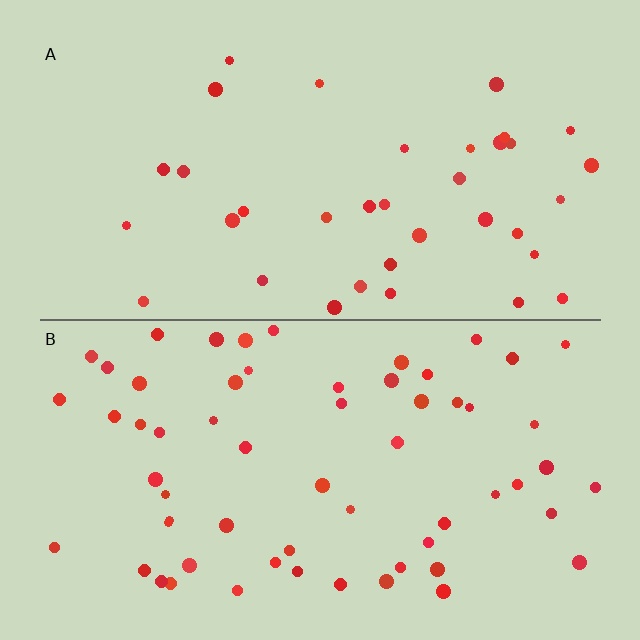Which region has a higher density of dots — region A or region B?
B (the bottom).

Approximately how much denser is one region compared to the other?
Approximately 1.7× — region B over region A.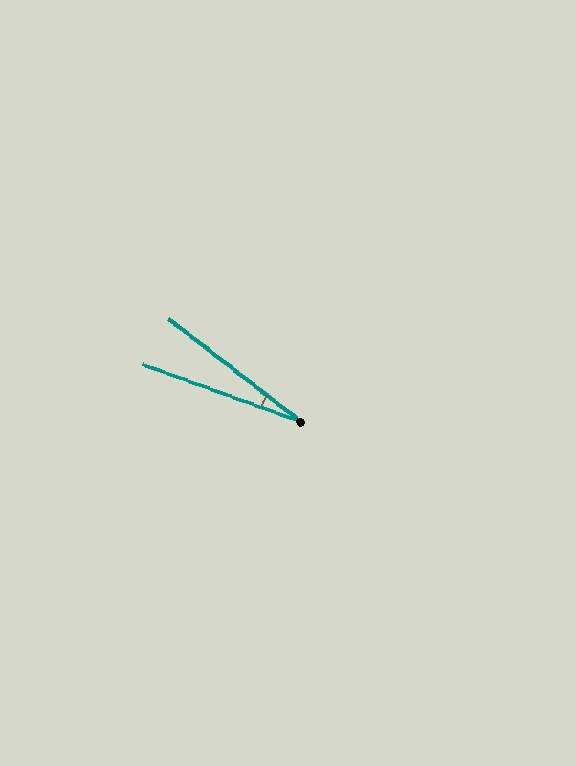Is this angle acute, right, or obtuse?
It is acute.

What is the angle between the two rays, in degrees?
Approximately 18 degrees.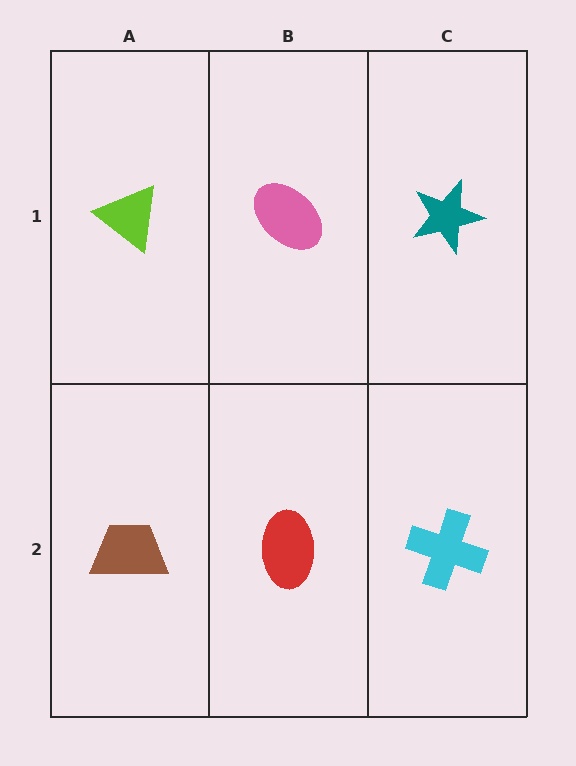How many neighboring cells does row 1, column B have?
3.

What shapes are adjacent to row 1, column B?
A red ellipse (row 2, column B), a lime triangle (row 1, column A), a teal star (row 1, column C).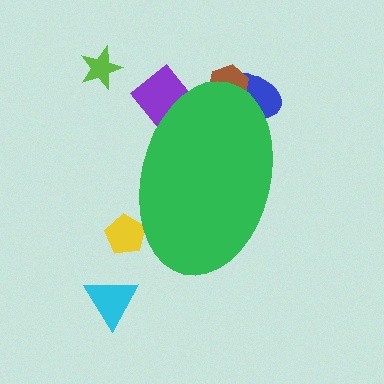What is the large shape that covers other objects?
A green ellipse.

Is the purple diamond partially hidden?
Yes, the purple diamond is partially hidden behind the green ellipse.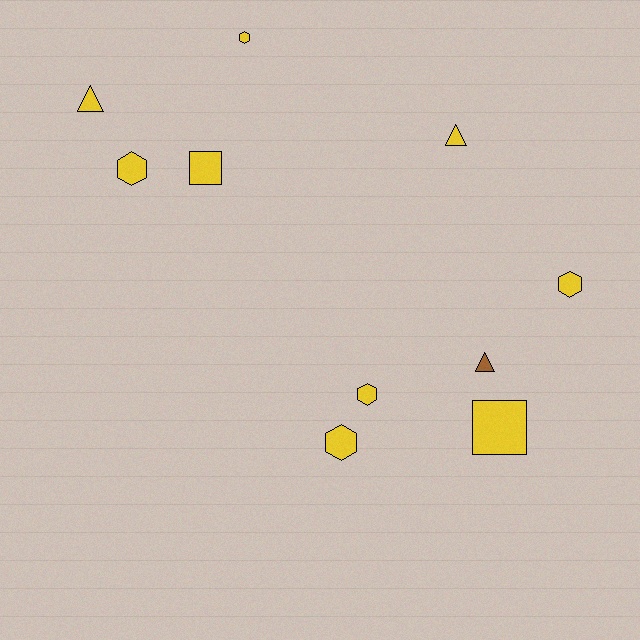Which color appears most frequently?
Yellow, with 9 objects.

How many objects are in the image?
There are 10 objects.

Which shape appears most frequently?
Hexagon, with 5 objects.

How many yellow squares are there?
There are 2 yellow squares.